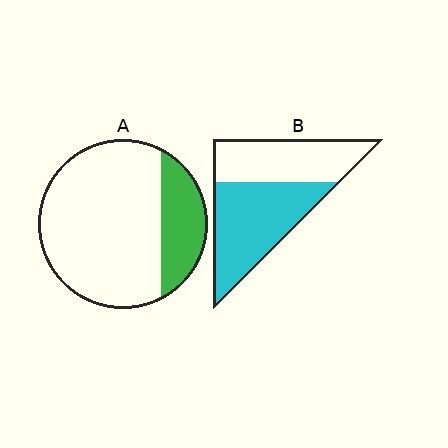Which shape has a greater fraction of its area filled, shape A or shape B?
Shape B.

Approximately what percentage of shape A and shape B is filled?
A is approximately 20% and B is approximately 55%.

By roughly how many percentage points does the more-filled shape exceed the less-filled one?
By roughly 35 percentage points (B over A).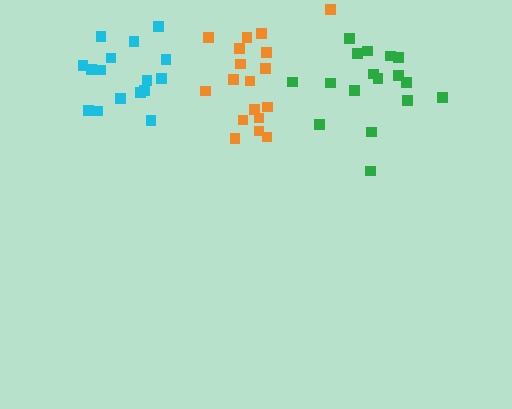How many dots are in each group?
Group 1: 17 dots, Group 2: 16 dots, Group 3: 18 dots (51 total).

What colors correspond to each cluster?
The clusters are colored: green, cyan, orange.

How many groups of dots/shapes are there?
There are 3 groups.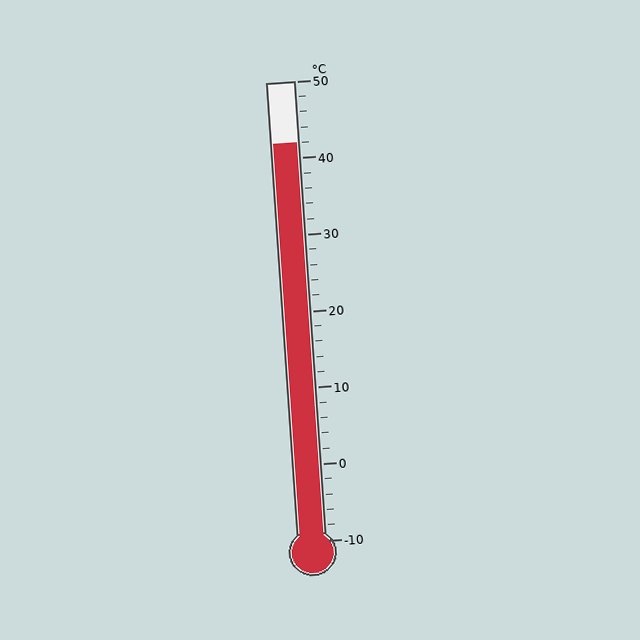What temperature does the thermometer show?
The thermometer shows approximately 42°C.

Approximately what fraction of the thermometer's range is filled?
The thermometer is filled to approximately 85% of its range.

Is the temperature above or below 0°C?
The temperature is above 0°C.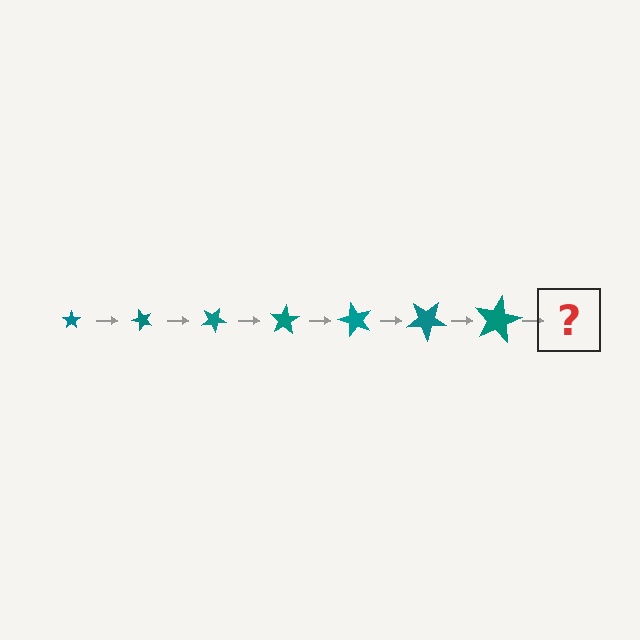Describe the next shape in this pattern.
It should be a star, larger than the previous one and rotated 350 degrees from the start.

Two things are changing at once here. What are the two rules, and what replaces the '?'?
The two rules are that the star grows larger each step and it rotates 50 degrees each step. The '?' should be a star, larger than the previous one and rotated 350 degrees from the start.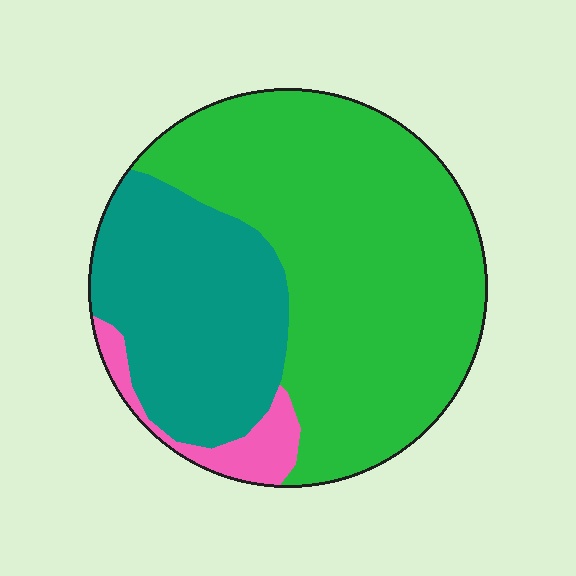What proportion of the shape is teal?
Teal covers about 30% of the shape.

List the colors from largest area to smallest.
From largest to smallest: green, teal, pink.